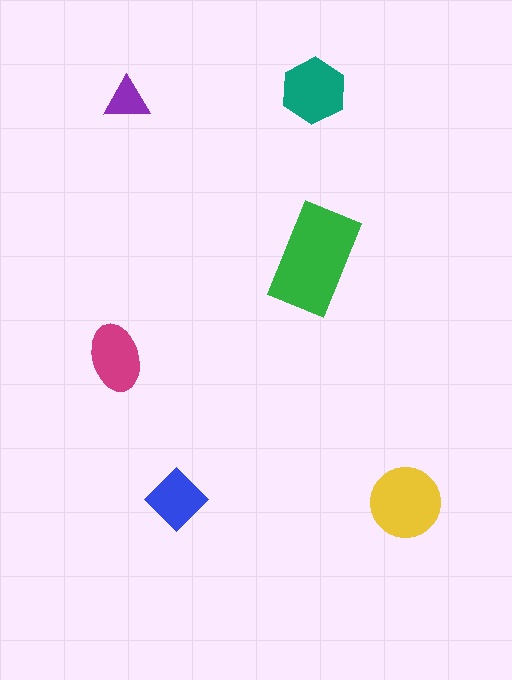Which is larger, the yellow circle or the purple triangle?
The yellow circle.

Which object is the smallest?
The purple triangle.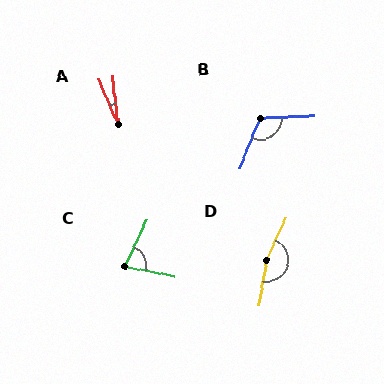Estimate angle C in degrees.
Approximately 76 degrees.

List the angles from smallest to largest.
A (17°), C (76°), B (113°), D (164°).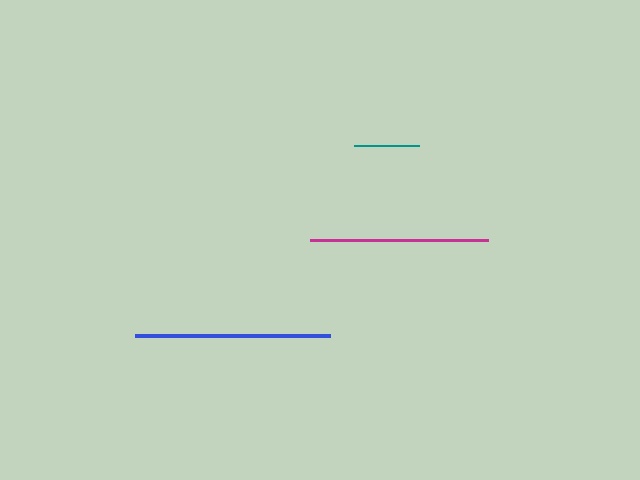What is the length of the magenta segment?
The magenta segment is approximately 177 pixels long.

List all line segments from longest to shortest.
From longest to shortest: blue, magenta, teal.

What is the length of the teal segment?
The teal segment is approximately 65 pixels long.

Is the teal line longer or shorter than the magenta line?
The magenta line is longer than the teal line.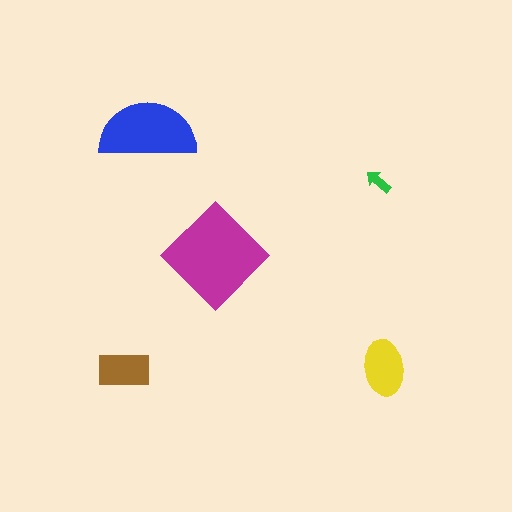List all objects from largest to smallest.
The magenta diamond, the blue semicircle, the yellow ellipse, the brown rectangle, the green arrow.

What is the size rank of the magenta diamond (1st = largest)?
1st.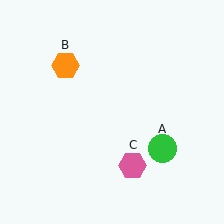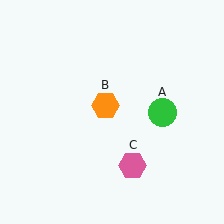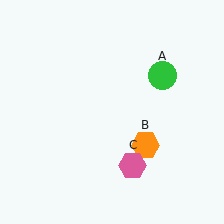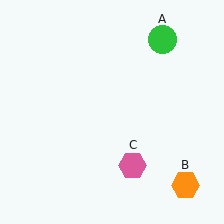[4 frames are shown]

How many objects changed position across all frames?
2 objects changed position: green circle (object A), orange hexagon (object B).